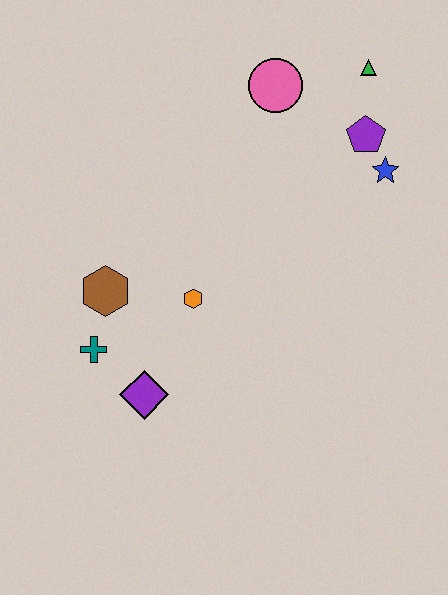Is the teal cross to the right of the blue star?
No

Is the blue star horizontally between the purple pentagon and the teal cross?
No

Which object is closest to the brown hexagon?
The teal cross is closest to the brown hexagon.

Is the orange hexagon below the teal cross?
No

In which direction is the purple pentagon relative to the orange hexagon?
The purple pentagon is to the right of the orange hexagon.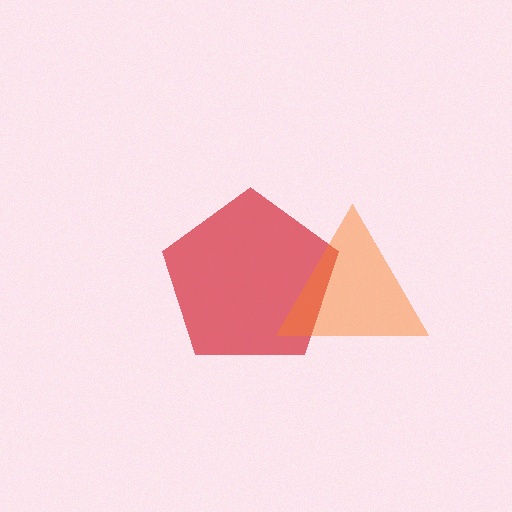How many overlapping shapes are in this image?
There are 2 overlapping shapes in the image.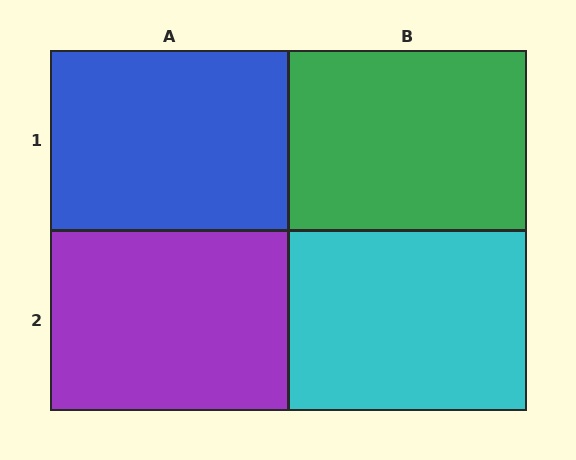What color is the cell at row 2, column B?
Cyan.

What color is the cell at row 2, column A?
Purple.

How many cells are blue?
1 cell is blue.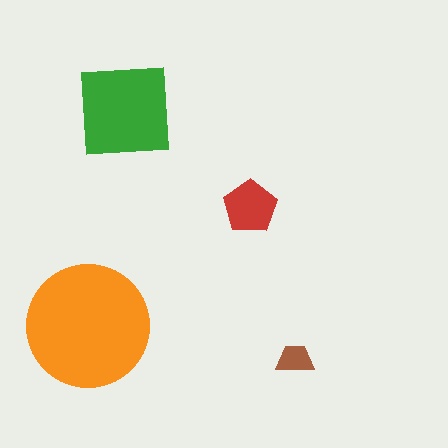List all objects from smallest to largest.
The brown trapezoid, the red pentagon, the green square, the orange circle.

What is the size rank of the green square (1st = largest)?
2nd.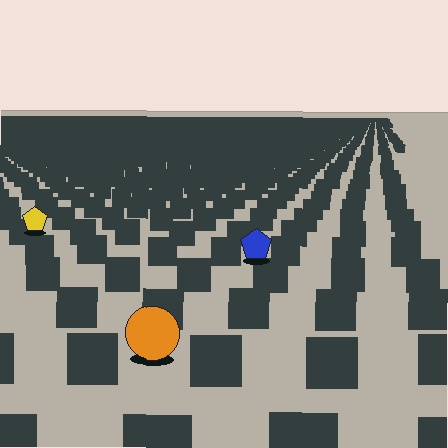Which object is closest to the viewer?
The orange circle is closest. The texture marks near it are larger and more spread out.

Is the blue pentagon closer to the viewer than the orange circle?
No. The orange circle is closer — you can tell from the texture gradient: the ground texture is coarser near it.